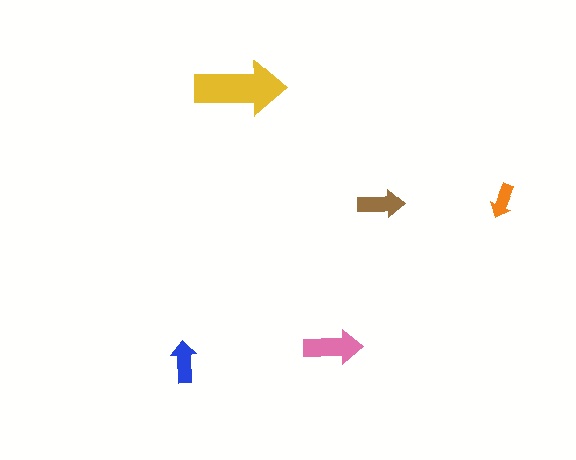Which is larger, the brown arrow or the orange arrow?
The brown one.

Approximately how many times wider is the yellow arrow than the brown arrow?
About 2 times wider.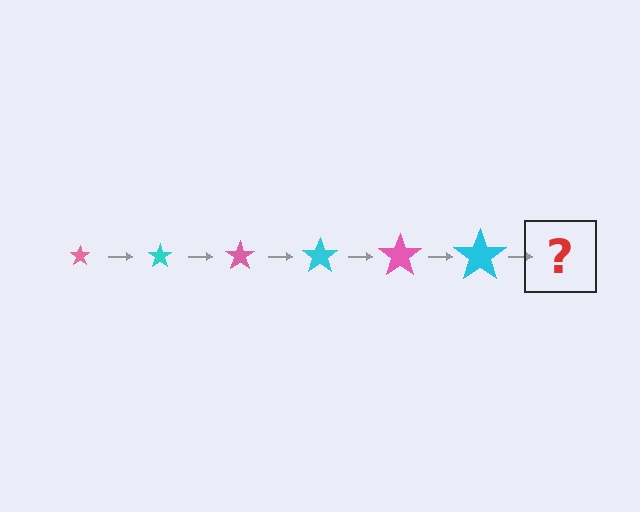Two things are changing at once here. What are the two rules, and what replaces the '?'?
The two rules are that the star grows larger each step and the color cycles through pink and cyan. The '?' should be a pink star, larger than the previous one.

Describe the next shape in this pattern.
It should be a pink star, larger than the previous one.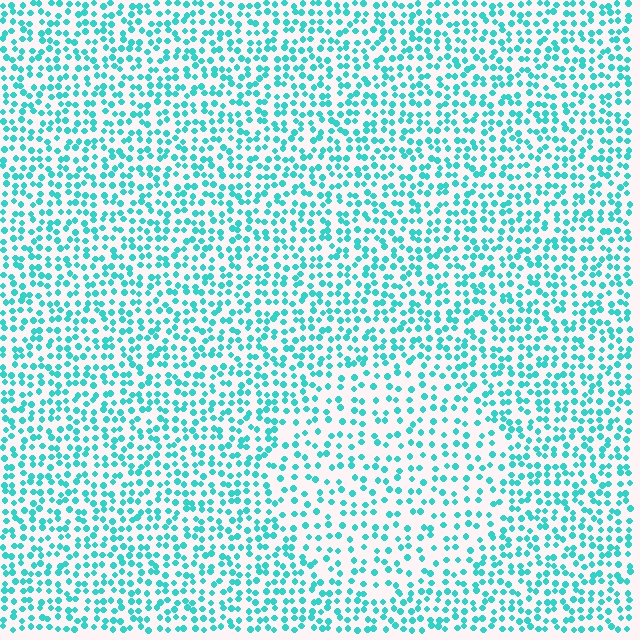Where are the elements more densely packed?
The elements are more densely packed outside the circle boundary.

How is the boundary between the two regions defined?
The boundary is defined by a change in element density (approximately 1.6x ratio). All elements are the same color, size, and shape.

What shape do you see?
I see a circle.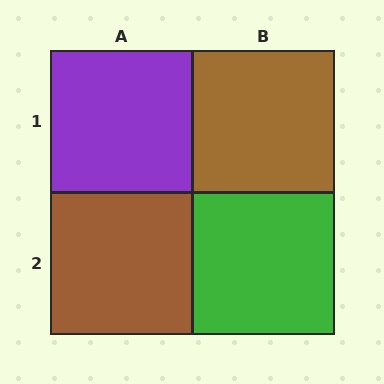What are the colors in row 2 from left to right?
Brown, green.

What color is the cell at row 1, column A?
Purple.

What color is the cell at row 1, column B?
Brown.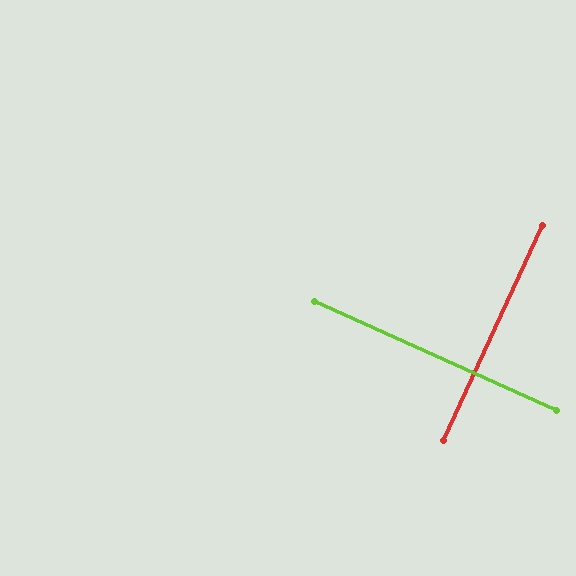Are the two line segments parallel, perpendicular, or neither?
Perpendicular — they meet at approximately 90°.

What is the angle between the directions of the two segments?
Approximately 90 degrees.